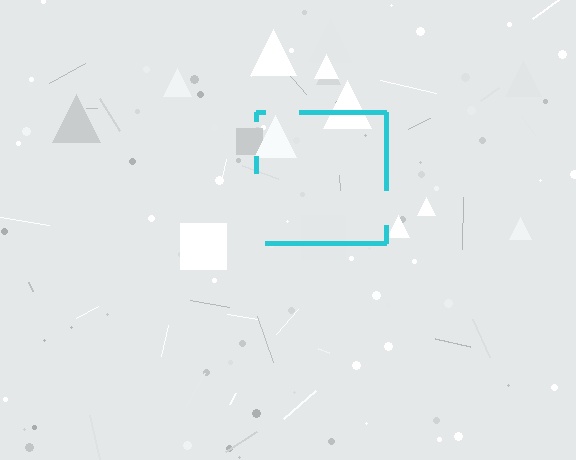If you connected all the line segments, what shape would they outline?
They would outline a square.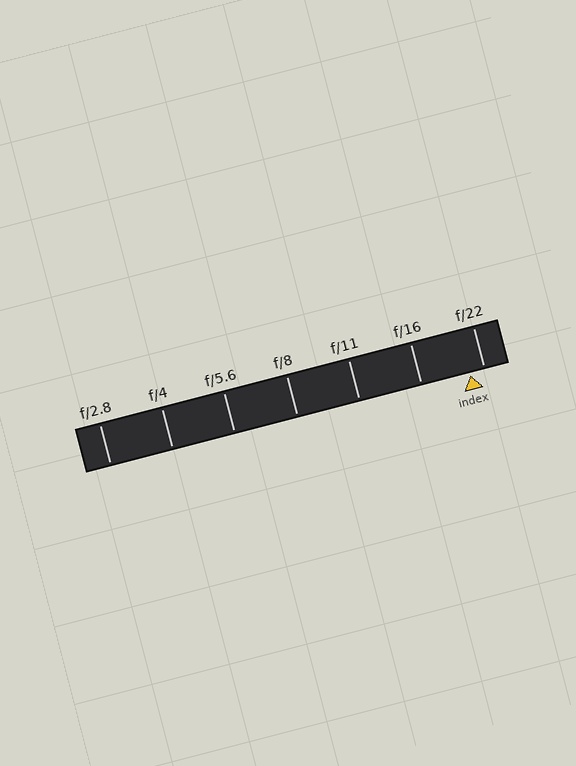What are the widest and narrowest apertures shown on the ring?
The widest aperture shown is f/2.8 and the narrowest is f/22.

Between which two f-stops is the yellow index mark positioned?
The index mark is between f/16 and f/22.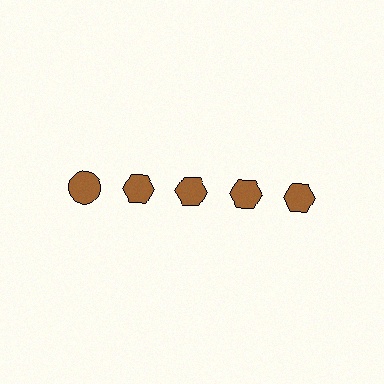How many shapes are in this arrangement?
There are 5 shapes arranged in a grid pattern.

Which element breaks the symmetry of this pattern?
The brown circle in the top row, leftmost column breaks the symmetry. All other shapes are brown hexagons.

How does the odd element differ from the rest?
It has a different shape: circle instead of hexagon.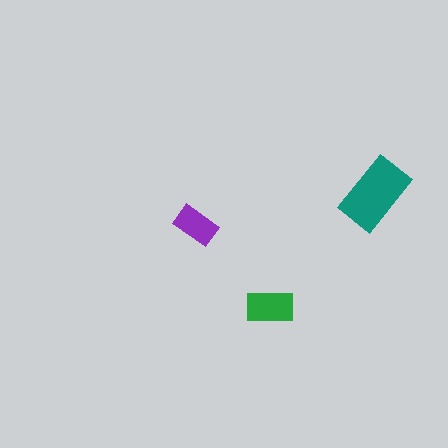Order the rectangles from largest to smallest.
the teal one, the green one, the purple one.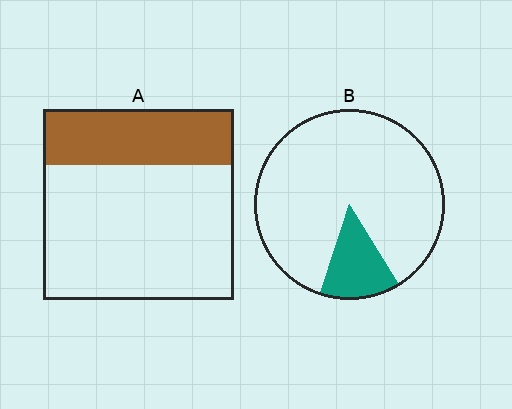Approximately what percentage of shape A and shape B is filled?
A is approximately 30% and B is approximately 15%.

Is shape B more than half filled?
No.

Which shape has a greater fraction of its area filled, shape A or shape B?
Shape A.